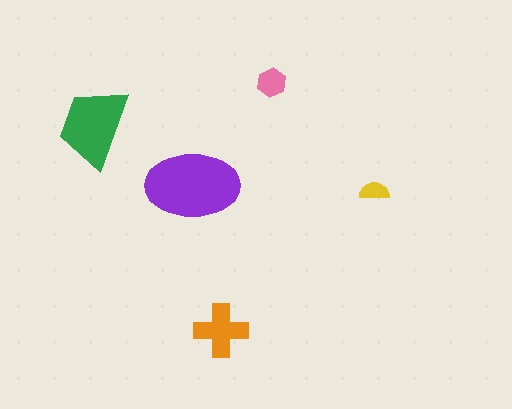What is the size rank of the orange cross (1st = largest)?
3rd.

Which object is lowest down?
The orange cross is bottommost.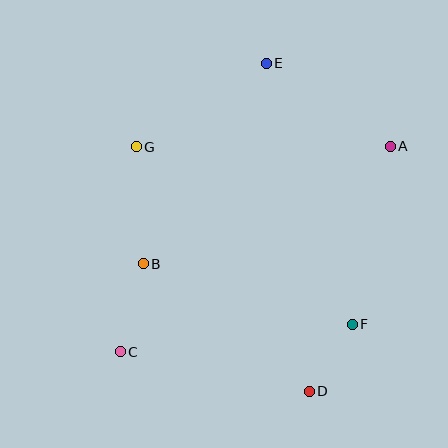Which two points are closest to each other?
Points D and F are closest to each other.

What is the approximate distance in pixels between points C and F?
The distance between C and F is approximately 234 pixels.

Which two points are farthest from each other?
Points A and C are farthest from each other.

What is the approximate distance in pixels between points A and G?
The distance between A and G is approximately 254 pixels.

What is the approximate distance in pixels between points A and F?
The distance between A and F is approximately 182 pixels.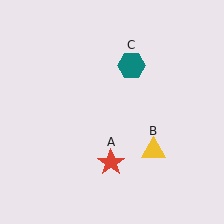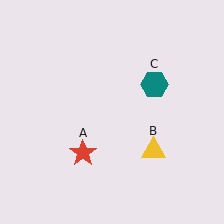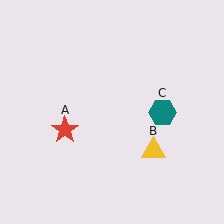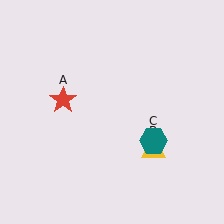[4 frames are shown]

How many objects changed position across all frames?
2 objects changed position: red star (object A), teal hexagon (object C).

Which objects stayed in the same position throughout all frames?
Yellow triangle (object B) remained stationary.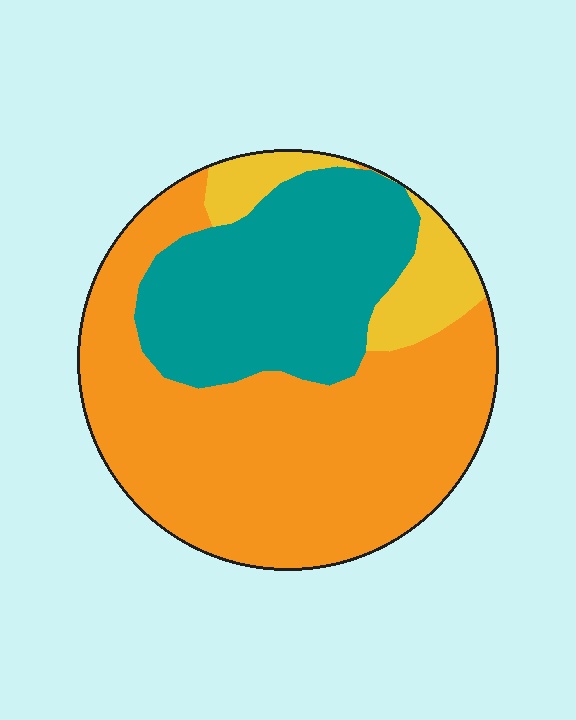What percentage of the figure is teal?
Teal covers around 30% of the figure.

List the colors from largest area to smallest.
From largest to smallest: orange, teal, yellow.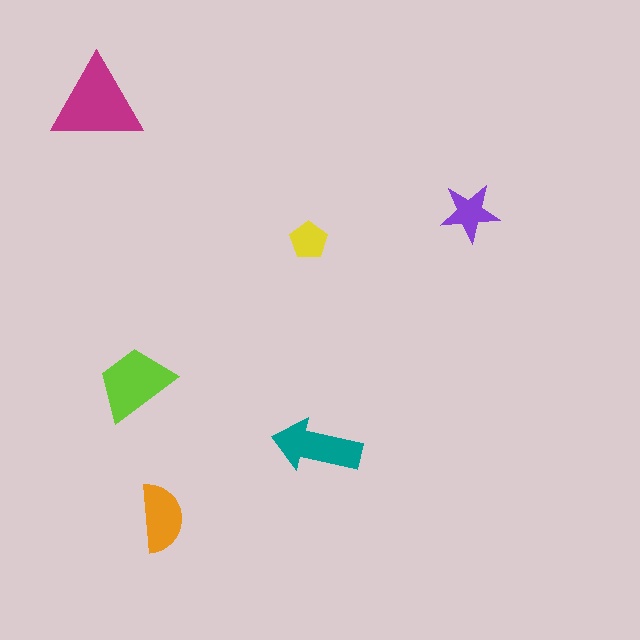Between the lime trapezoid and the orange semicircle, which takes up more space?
The lime trapezoid.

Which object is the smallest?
The yellow pentagon.